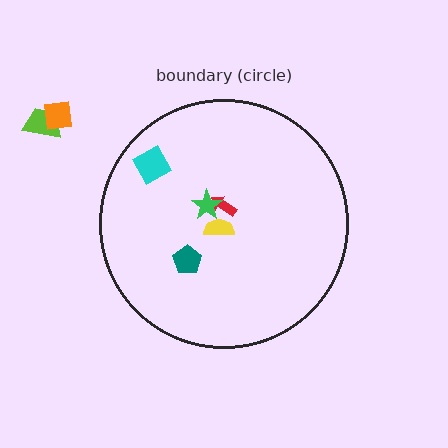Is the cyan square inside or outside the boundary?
Inside.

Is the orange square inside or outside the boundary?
Outside.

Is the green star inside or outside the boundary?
Inside.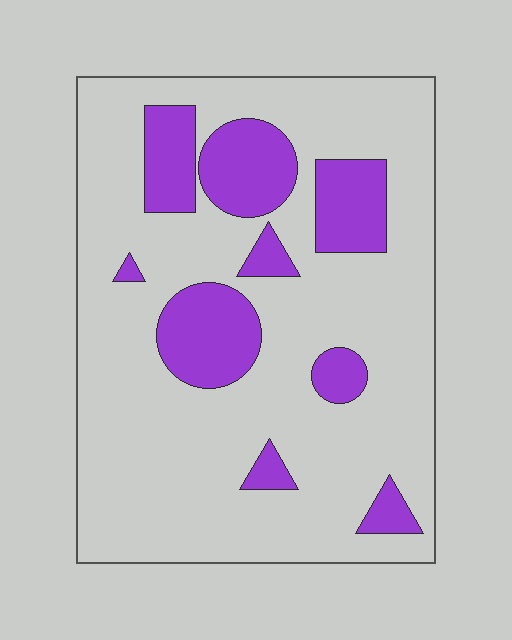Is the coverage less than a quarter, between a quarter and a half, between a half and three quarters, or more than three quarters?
Less than a quarter.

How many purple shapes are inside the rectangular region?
9.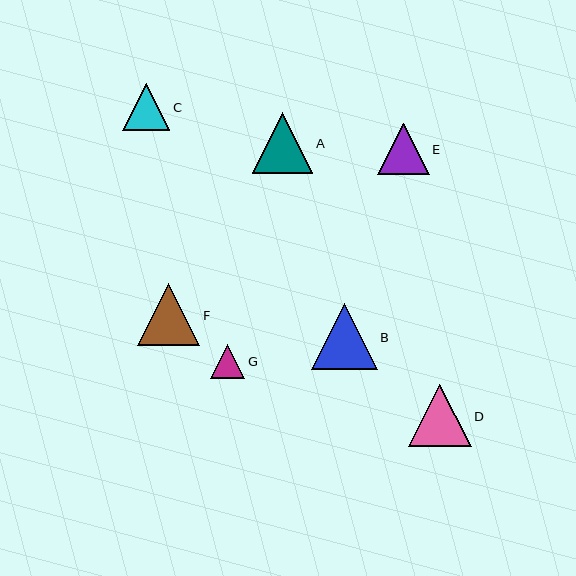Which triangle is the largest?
Triangle B is the largest with a size of approximately 66 pixels.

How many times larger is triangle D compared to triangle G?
Triangle D is approximately 1.8 times the size of triangle G.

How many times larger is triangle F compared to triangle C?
Triangle F is approximately 1.3 times the size of triangle C.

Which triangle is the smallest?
Triangle G is the smallest with a size of approximately 34 pixels.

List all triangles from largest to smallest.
From largest to smallest: B, D, F, A, E, C, G.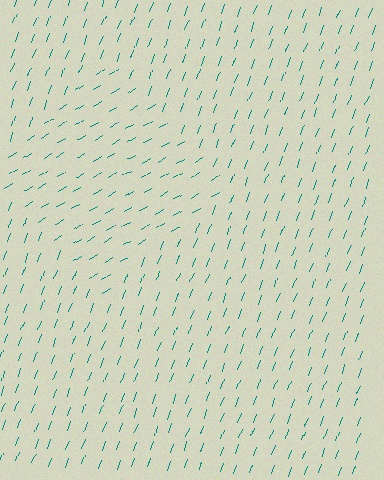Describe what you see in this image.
The image is filled with small teal line segments. A diamond region in the image has lines oriented differently from the surrounding lines, creating a visible texture boundary.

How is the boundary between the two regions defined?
The boundary is defined purely by a change in line orientation (approximately 38 degrees difference). All lines are the same color and thickness.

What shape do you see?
I see a diamond.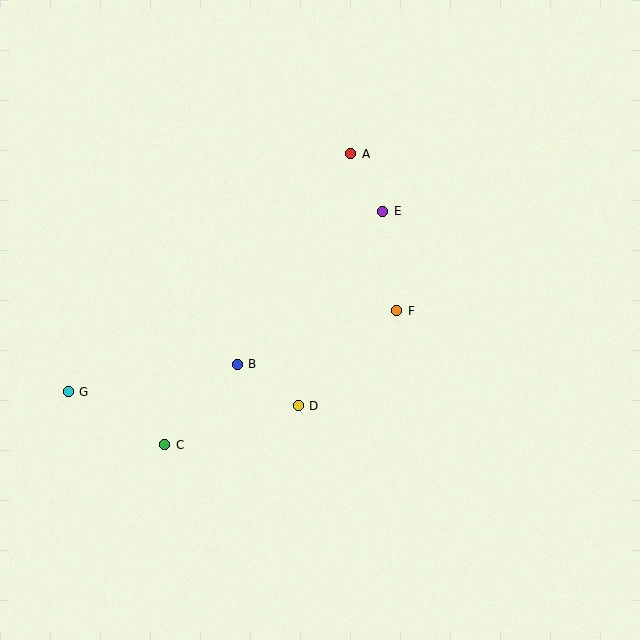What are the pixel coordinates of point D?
Point D is at (298, 406).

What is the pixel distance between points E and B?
The distance between E and B is 211 pixels.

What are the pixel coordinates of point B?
Point B is at (237, 364).